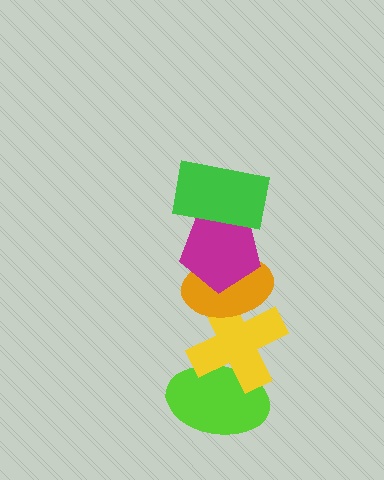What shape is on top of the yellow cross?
The orange ellipse is on top of the yellow cross.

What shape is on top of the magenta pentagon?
The green rectangle is on top of the magenta pentagon.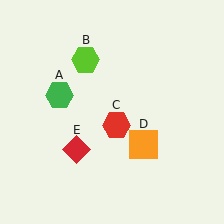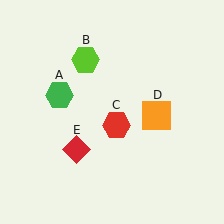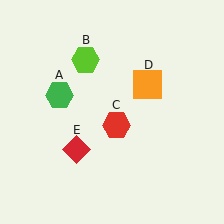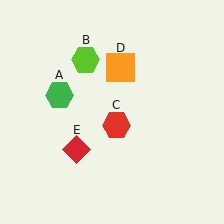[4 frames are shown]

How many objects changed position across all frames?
1 object changed position: orange square (object D).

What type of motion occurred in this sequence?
The orange square (object D) rotated counterclockwise around the center of the scene.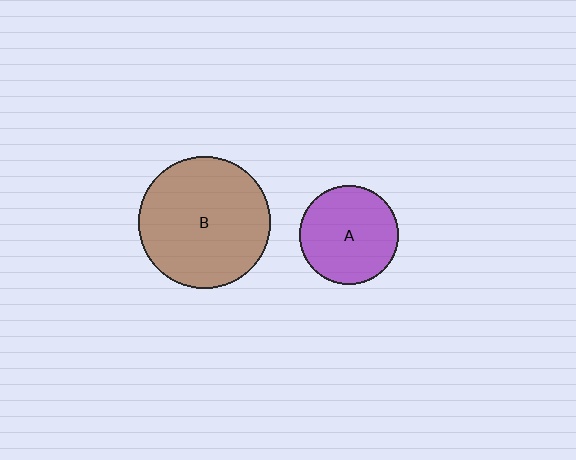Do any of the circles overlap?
No, none of the circles overlap.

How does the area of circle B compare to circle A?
Approximately 1.8 times.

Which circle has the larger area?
Circle B (brown).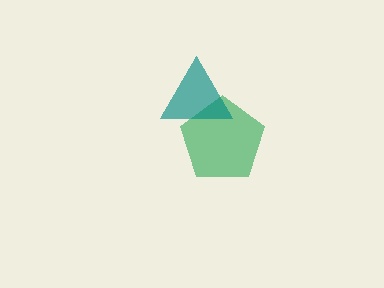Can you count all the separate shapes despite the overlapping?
Yes, there are 2 separate shapes.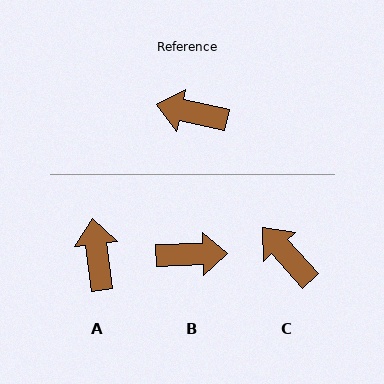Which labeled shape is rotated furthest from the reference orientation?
B, about 166 degrees away.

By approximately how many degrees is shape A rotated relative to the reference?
Approximately 71 degrees clockwise.